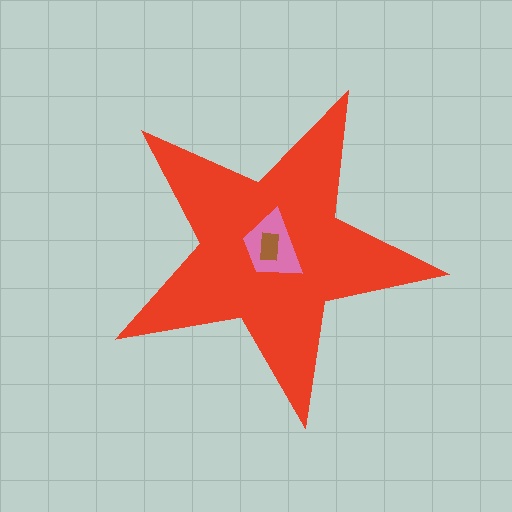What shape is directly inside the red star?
The pink trapezoid.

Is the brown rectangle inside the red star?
Yes.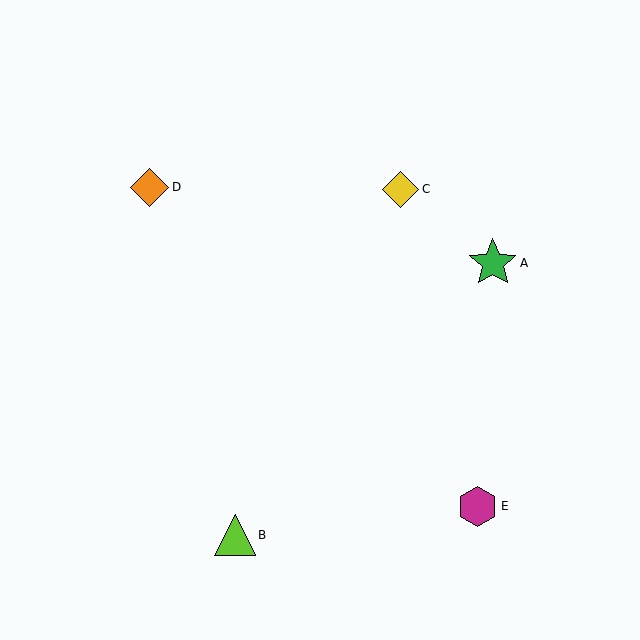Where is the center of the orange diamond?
The center of the orange diamond is at (150, 187).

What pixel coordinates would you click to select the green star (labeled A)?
Click at (493, 263) to select the green star A.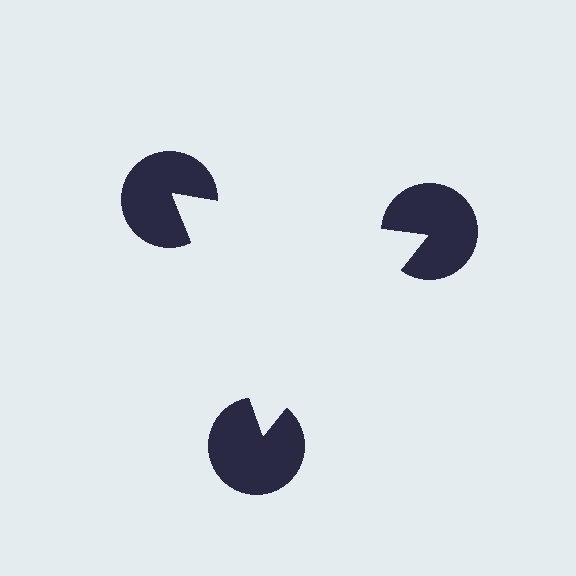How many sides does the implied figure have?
3 sides.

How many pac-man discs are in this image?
There are 3 — one at each vertex of the illusory triangle.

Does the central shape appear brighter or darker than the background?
It typically appears slightly brighter than the background, even though no actual brightness change is drawn.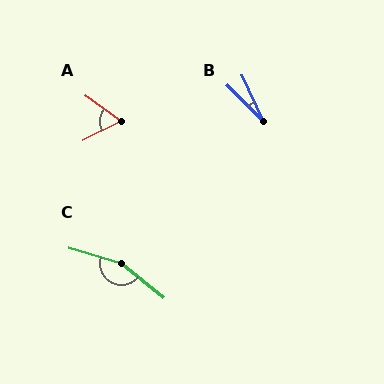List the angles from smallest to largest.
B (21°), A (63°), C (157°).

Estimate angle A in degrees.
Approximately 63 degrees.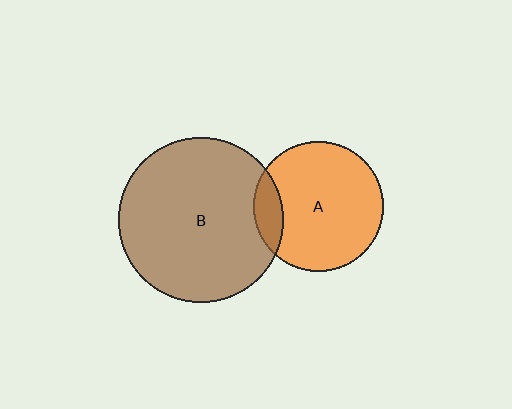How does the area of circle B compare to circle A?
Approximately 1.6 times.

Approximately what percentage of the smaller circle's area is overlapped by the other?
Approximately 15%.